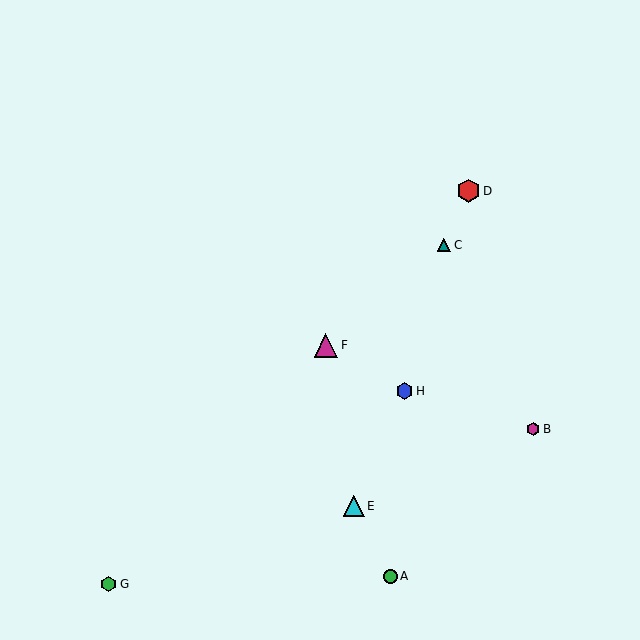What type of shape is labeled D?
Shape D is a red hexagon.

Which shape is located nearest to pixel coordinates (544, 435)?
The magenta hexagon (labeled B) at (533, 429) is nearest to that location.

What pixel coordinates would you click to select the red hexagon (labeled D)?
Click at (469, 191) to select the red hexagon D.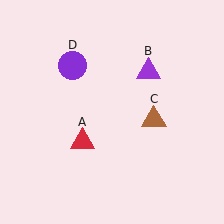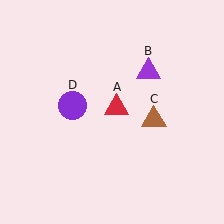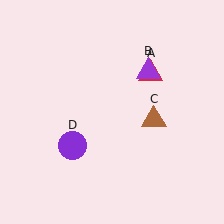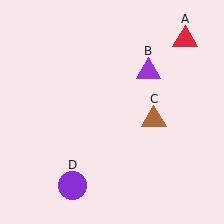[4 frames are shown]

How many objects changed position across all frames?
2 objects changed position: red triangle (object A), purple circle (object D).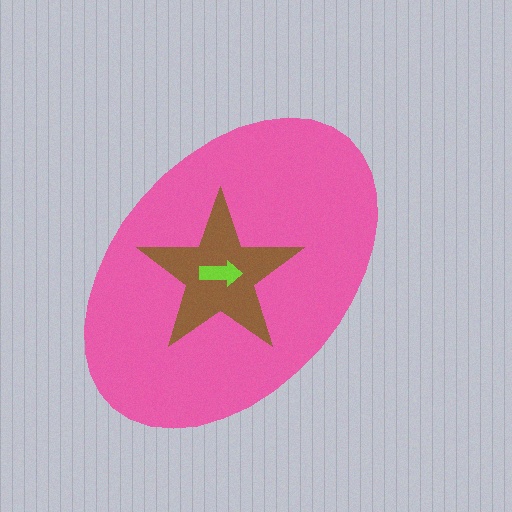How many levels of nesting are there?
3.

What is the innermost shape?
The lime arrow.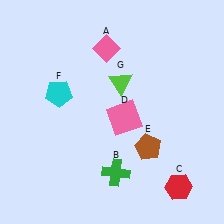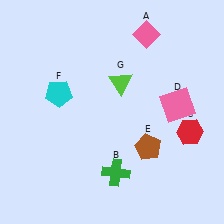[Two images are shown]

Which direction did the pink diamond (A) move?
The pink diamond (A) moved right.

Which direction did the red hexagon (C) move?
The red hexagon (C) moved up.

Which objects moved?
The objects that moved are: the pink diamond (A), the red hexagon (C), the pink square (D).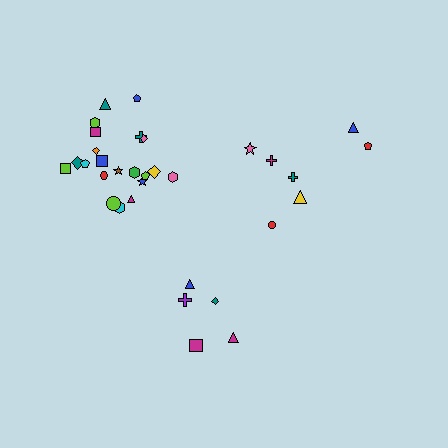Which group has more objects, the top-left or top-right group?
The top-left group.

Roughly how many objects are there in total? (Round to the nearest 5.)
Roughly 35 objects in total.